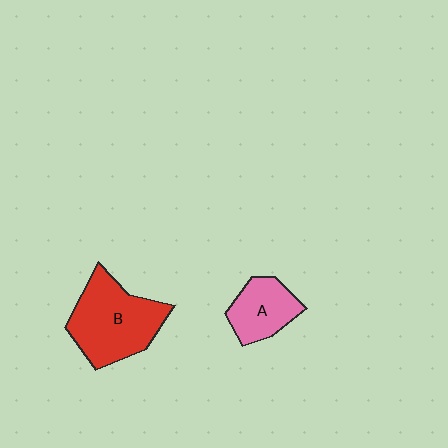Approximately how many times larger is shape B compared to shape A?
Approximately 1.8 times.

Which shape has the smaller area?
Shape A (pink).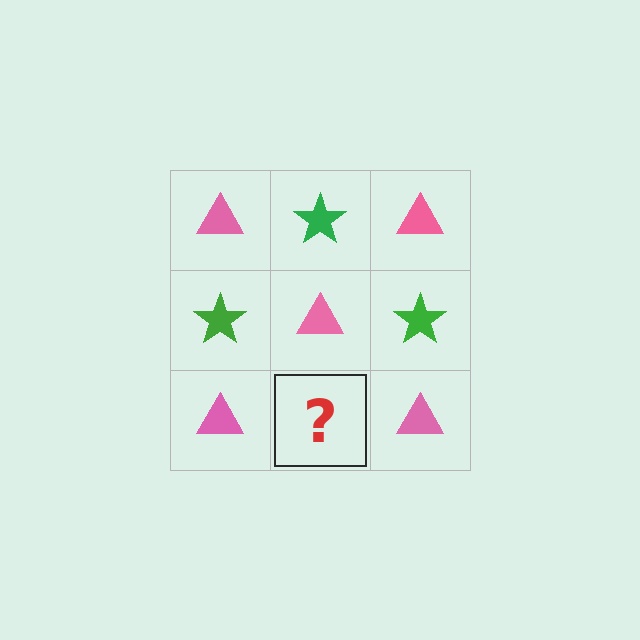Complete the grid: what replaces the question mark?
The question mark should be replaced with a green star.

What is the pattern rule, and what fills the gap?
The rule is that it alternates pink triangle and green star in a checkerboard pattern. The gap should be filled with a green star.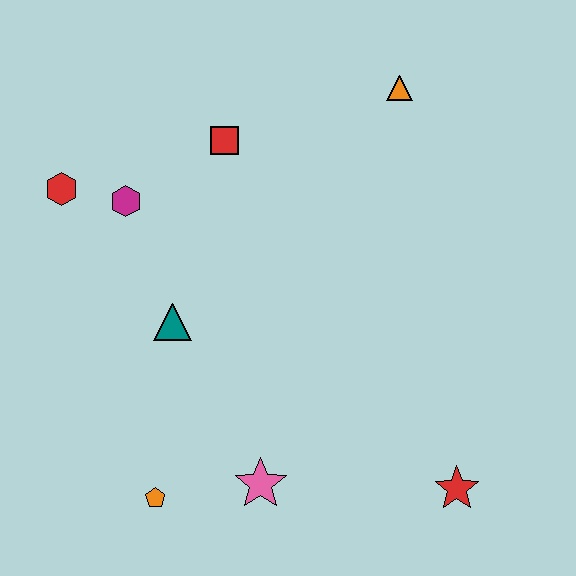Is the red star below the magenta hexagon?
Yes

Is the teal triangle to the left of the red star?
Yes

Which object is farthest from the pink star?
The orange triangle is farthest from the pink star.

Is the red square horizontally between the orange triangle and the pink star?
No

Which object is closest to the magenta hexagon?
The red hexagon is closest to the magenta hexagon.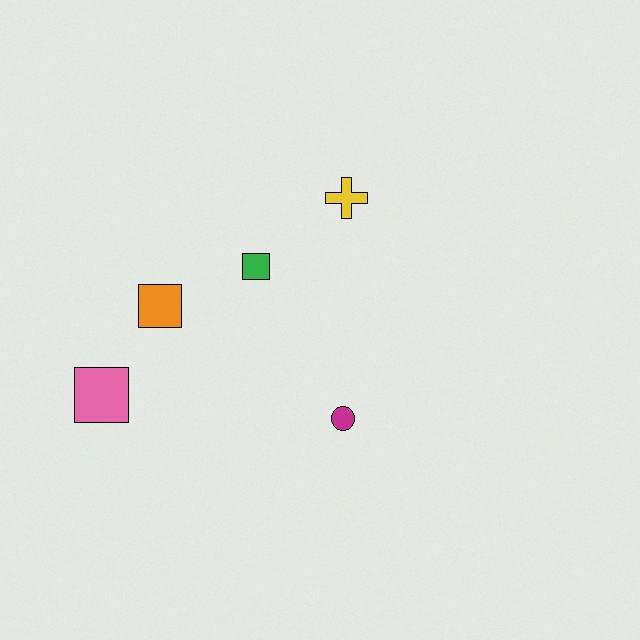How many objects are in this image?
There are 5 objects.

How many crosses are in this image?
There is 1 cross.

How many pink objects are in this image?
There is 1 pink object.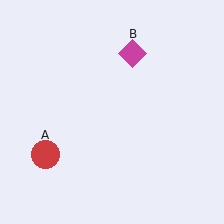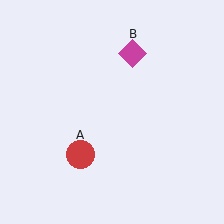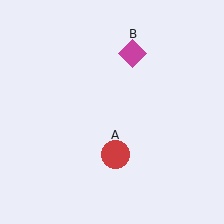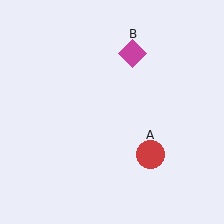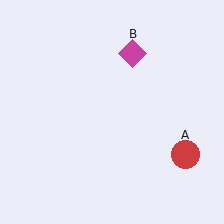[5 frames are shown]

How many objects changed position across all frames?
1 object changed position: red circle (object A).